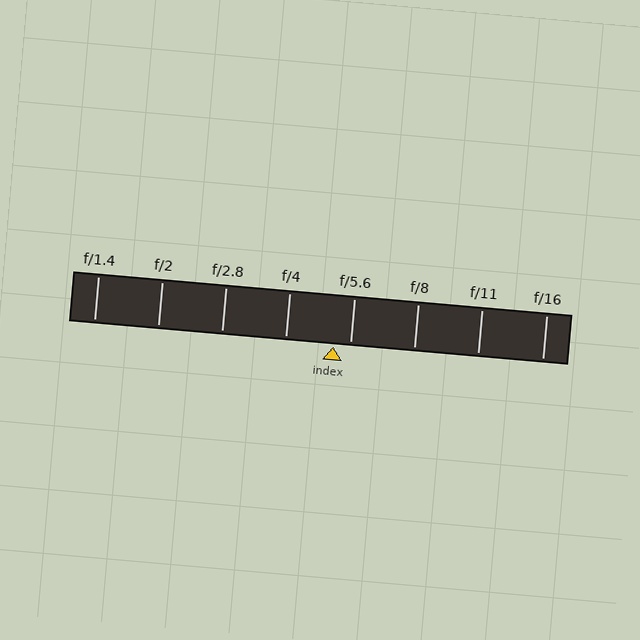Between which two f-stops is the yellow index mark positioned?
The index mark is between f/4 and f/5.6.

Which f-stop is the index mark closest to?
The index mark is closest to f/5.6.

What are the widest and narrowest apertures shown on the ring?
The widest aperture shown is f/1.4 and the narrowest is f/16.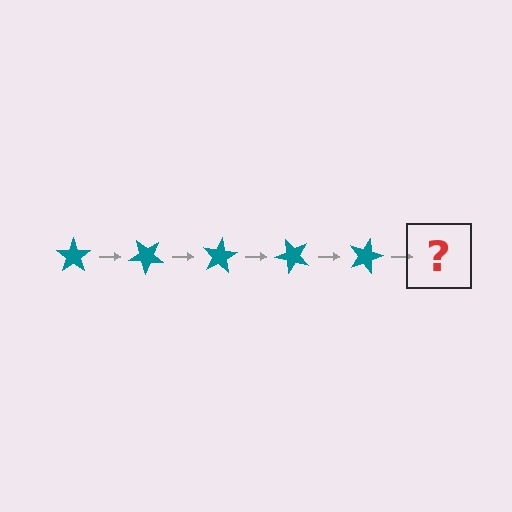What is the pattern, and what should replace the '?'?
The pattern is that the star rotates 40 degrees each step. The '?' should be a teal star rotated 200 degrees.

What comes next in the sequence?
The next element should be a teal star rotated 200 degrees.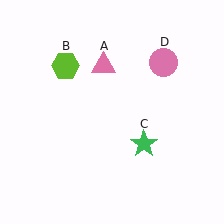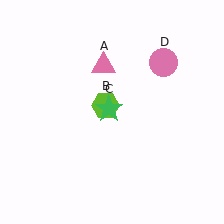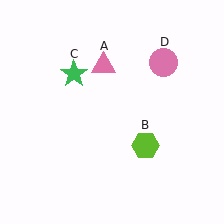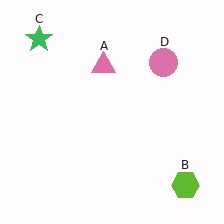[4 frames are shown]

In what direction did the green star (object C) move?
The green star (object C) moved up and to the left.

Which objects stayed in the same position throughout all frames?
Pink triangle (object A) and pink circle (object D) remained stationary.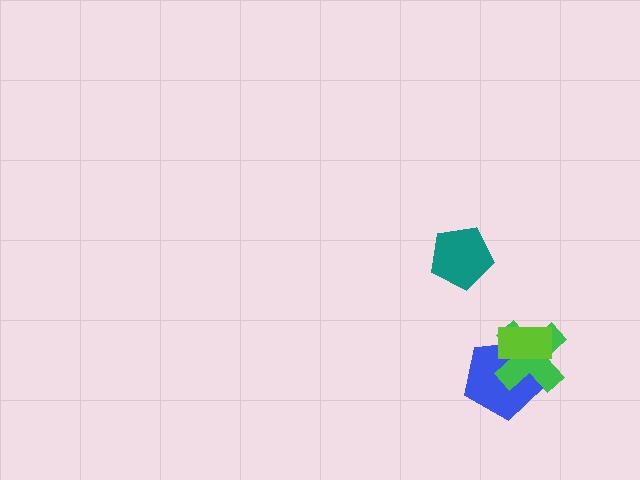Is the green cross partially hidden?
Yes, it is partially covered by another shape.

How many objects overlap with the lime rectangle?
2 objects overlap with the lime rectangle.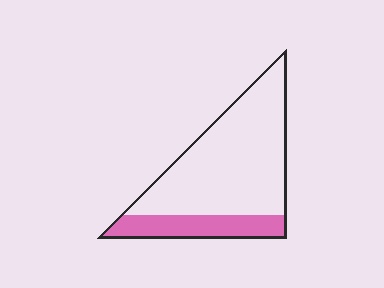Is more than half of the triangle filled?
No.